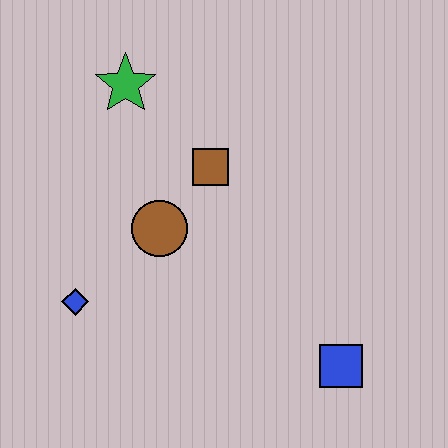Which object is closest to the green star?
The brown square is closest to the green star.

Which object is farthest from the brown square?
The blue square is farthest from the brown square.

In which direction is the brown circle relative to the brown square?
The brown circle is below the brown square.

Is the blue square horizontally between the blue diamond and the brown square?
No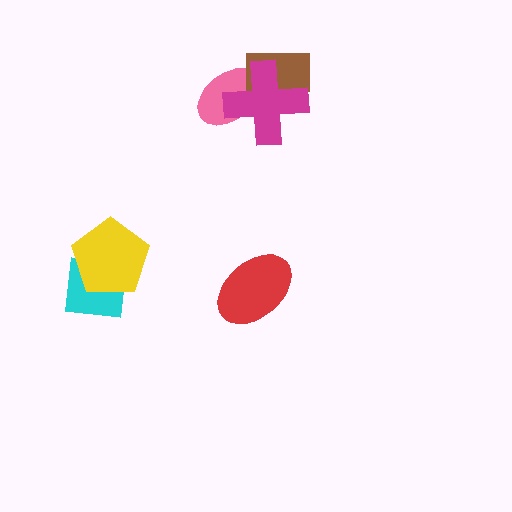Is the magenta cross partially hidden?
No, no other shape covers it.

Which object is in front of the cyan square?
The yellow pentagon is in front of the cyan square.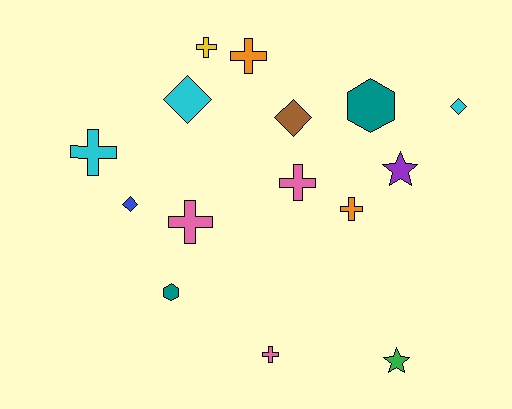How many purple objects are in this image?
There is 1 purple object.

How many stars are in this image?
There are 2 stars.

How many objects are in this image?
There are 15 objects.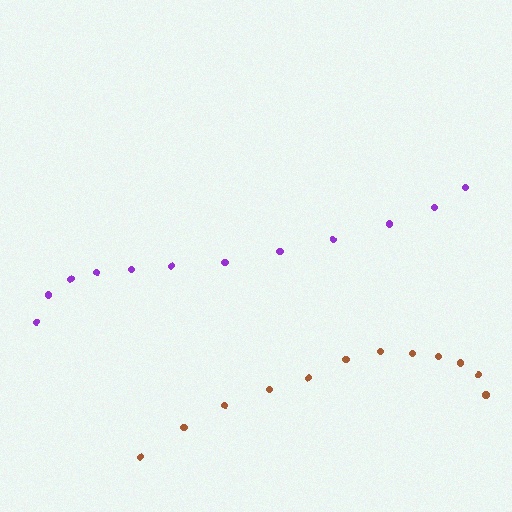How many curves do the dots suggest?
There are 2 distinct paths.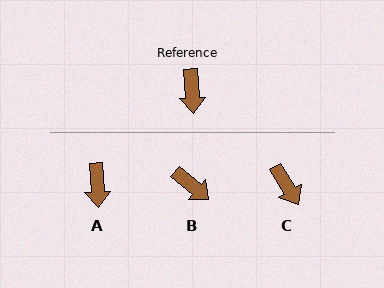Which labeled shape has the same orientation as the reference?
A.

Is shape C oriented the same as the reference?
No, it is off by about 28 degrees.